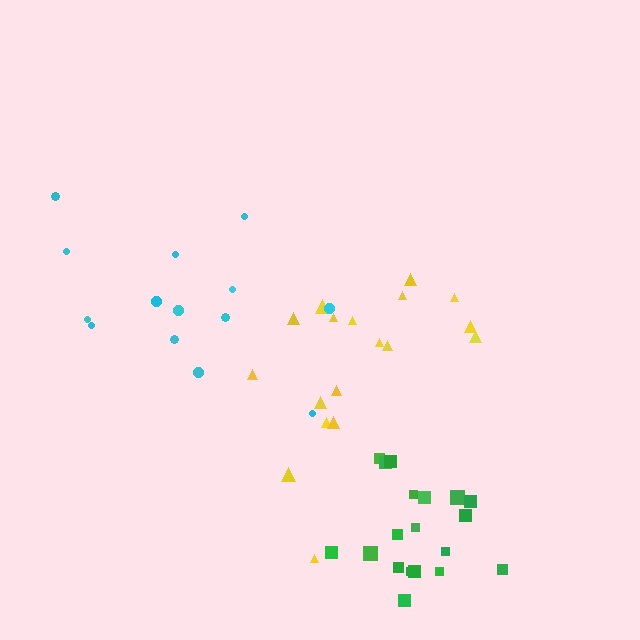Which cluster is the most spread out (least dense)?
Cyan.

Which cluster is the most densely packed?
Green.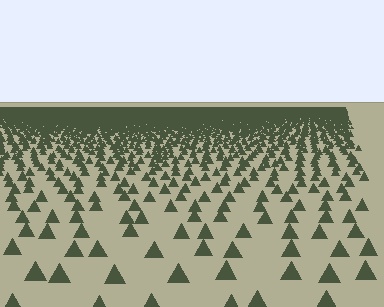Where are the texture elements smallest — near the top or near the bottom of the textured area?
Near the top.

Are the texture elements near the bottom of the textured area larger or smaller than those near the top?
Larger. Near the bottom, elements are closer to the viewer and appear at a bigger on-screen size.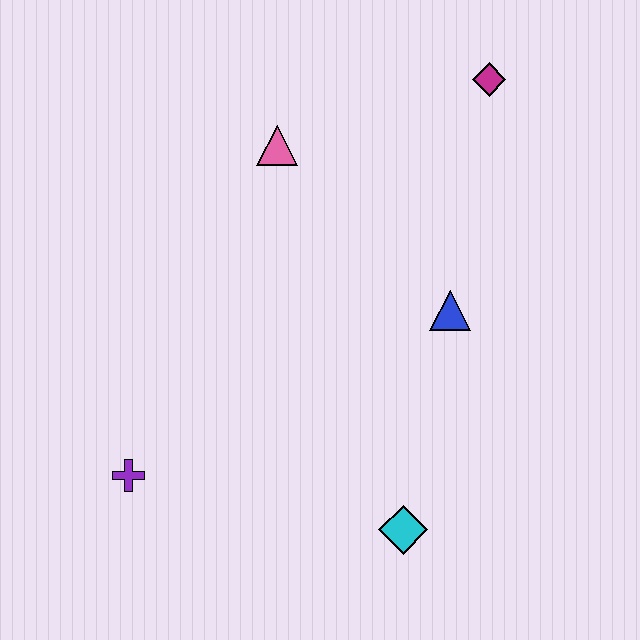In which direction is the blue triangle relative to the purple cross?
The blue triangle is to the right of the purple cross.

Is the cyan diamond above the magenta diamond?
No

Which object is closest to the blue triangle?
The cyan diamond is closest to the blue triangle.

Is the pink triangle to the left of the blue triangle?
Yes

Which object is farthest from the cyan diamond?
The magenta diamond is farthest from the cyan diamond.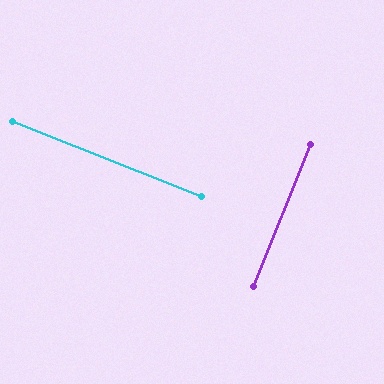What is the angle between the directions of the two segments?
Approximately 90 degrees.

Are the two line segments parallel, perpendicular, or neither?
Perpendicular — they meet at approximately 90°.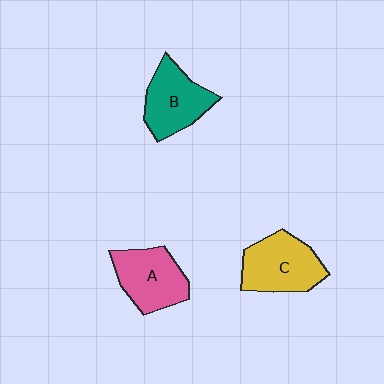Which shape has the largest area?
Shape C (yellow).